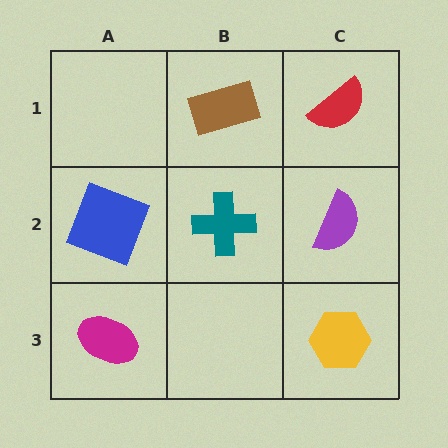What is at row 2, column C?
A purple semicircle.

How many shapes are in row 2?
3 shapes.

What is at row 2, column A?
A blue square.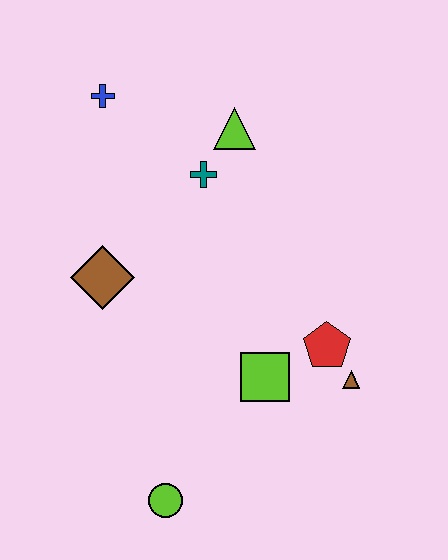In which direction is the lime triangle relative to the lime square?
The lime triangle is above the lime square.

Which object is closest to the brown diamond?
The teal cross is closest to the brown diamond.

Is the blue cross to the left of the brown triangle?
Yes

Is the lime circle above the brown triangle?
No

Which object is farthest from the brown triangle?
The blue cross is farthest from the brown triangle.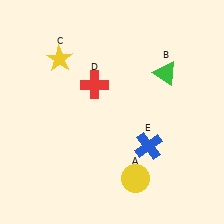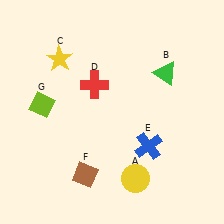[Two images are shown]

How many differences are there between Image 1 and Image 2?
There are 2 differences between the two images.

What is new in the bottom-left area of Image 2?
A brown diamond (F) was added in the bottom-left area of Image 2.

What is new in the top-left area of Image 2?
A lime diamond (G) was added in the top-left area of Image 2.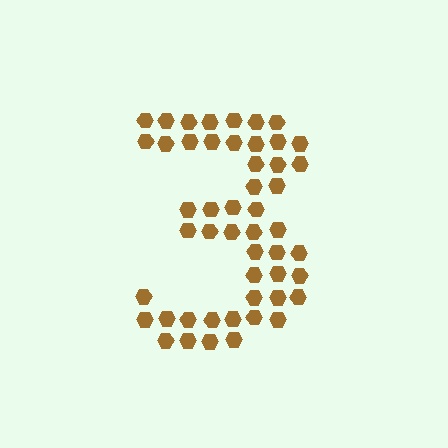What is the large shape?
The large shape is the digit 3.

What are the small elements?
The small elements are hexagons.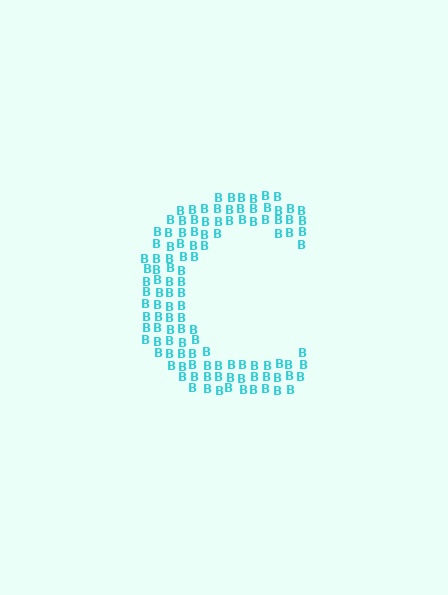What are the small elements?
The small elements are letter B's.